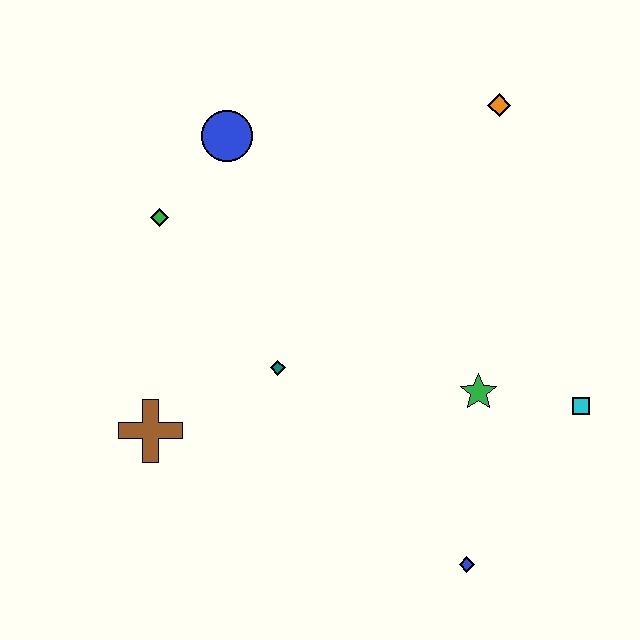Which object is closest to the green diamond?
The blue circle is closest to the green diamond.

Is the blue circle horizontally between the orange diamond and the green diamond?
Yes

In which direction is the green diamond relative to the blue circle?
The green diamond is below the blue circle.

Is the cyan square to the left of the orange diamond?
No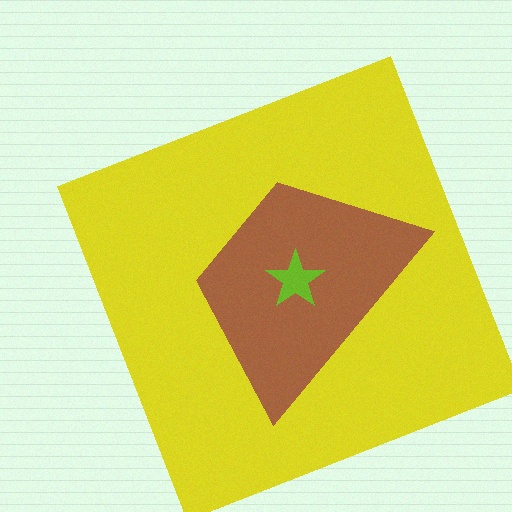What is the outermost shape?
The yellow square.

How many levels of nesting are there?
3.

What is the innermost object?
The lime star.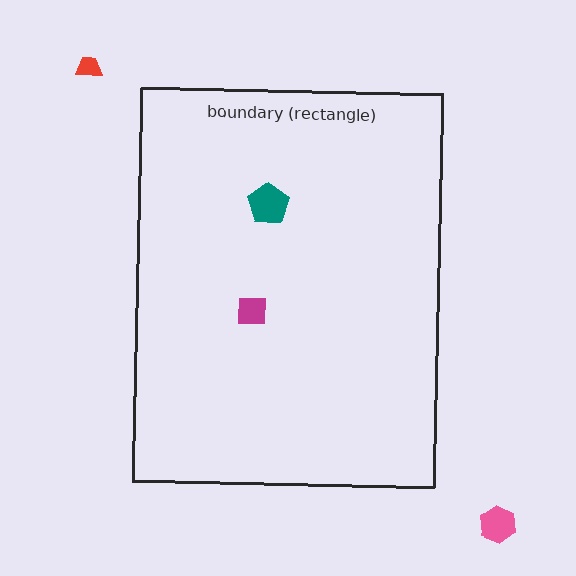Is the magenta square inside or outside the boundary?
Inside.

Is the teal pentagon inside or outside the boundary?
Inside.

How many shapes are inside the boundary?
2 inside, 2 outside.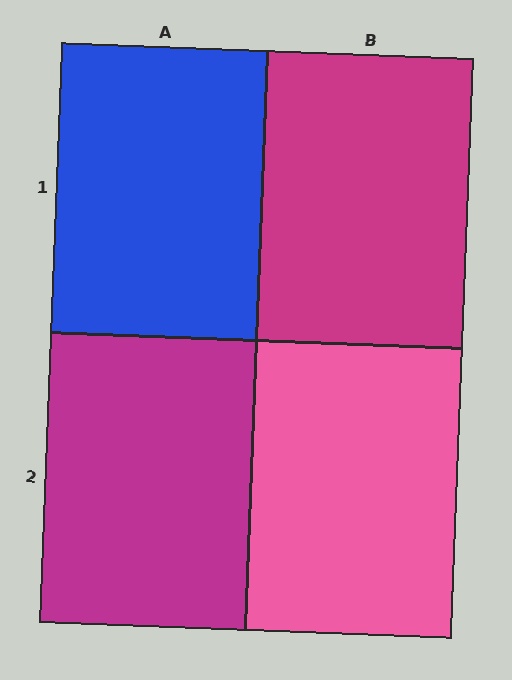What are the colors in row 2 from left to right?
Magenta, pink.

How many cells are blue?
1 cell is blue.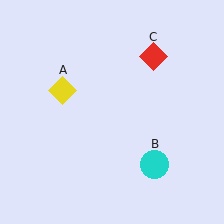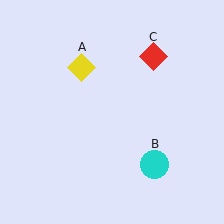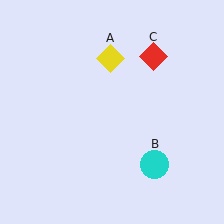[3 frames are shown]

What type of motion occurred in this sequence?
The yellow diamond (object A) rotated clockwise around the center of the scene.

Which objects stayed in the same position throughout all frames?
Cyan circle (object B) and red diamond (object C) remained stationary.